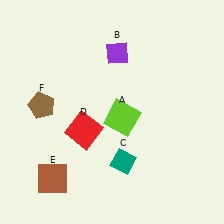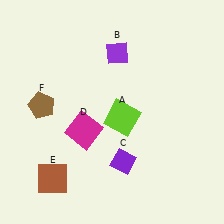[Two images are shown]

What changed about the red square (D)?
In Image 1, D is red. In Image 2, it changed to magenta.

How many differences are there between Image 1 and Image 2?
There are 2 differences between the two images.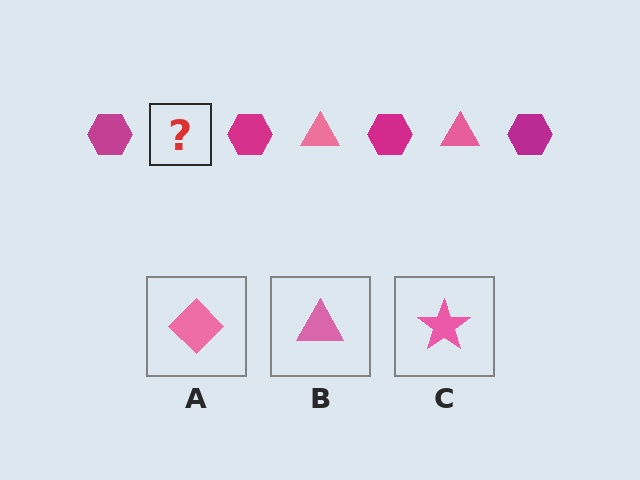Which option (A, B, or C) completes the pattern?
B.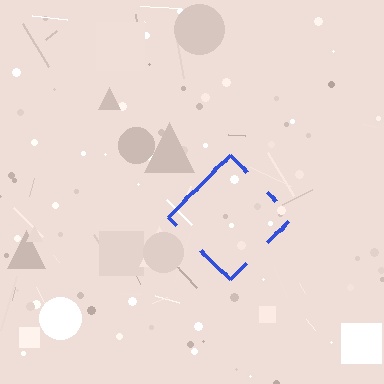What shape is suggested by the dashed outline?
The dashed outline suggests a diamond.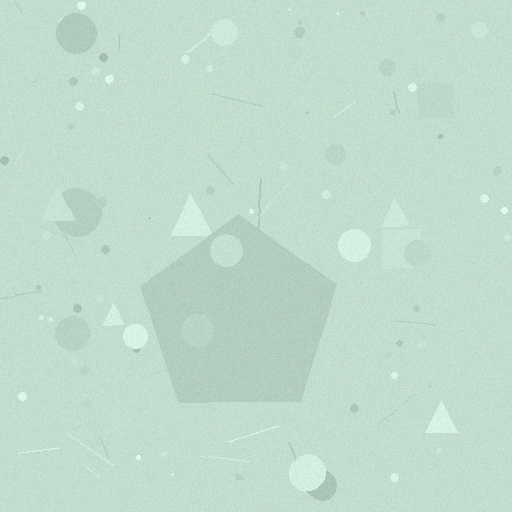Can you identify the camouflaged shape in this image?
The camouflaged shape is a pentagon.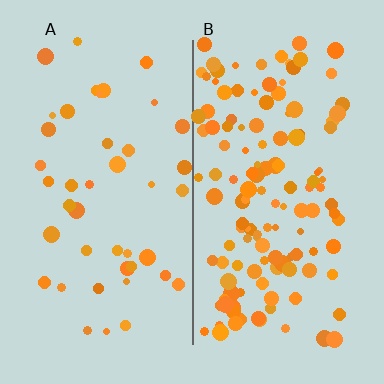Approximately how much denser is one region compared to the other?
Approximately 3.2× — region B over region A.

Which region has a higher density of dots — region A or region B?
B (the right).